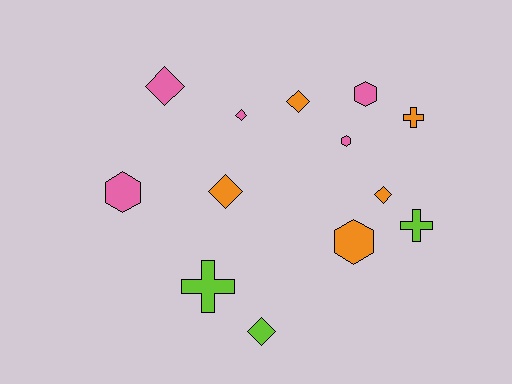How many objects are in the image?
There are 13 objects.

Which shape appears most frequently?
Diamond, with 6 objects.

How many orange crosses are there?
There is 1 orange cross.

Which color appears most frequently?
Pink, with 5 objects.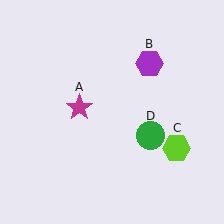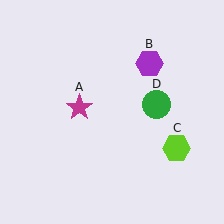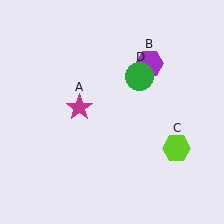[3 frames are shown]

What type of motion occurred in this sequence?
The green circle (object D) rotated counterclockwise around the center of the scene.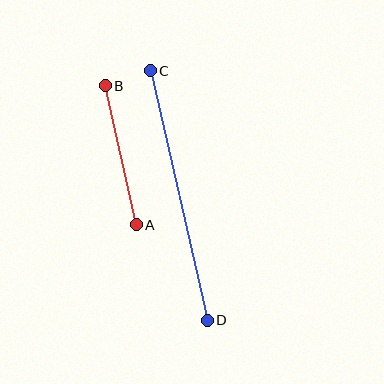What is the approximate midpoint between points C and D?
The midpoint is at approximately (179, 196) pixels.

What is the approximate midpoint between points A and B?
The midpoint is at approximately (121, 155) pixels.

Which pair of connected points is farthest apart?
Points C and D are farthest apart.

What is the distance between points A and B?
The distance is approximately 142 pixels.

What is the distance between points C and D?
The distance is approximately 256 pixels.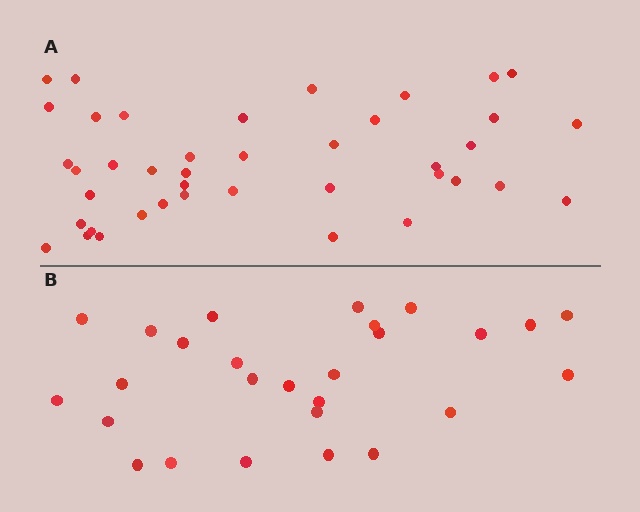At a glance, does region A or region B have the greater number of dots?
Region A (the top region) has more dots.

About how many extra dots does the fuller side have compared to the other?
Region A has approximately 15 more dots than region B.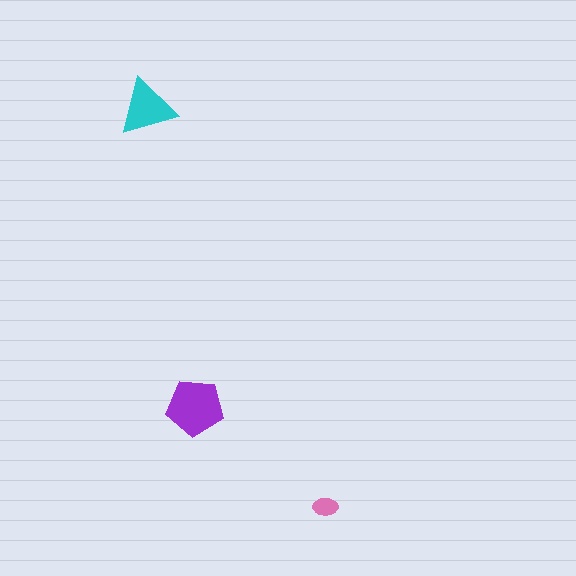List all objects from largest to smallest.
The purple pentagon, the cyan triangle, the pink ellipse.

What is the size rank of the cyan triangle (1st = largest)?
2nd.